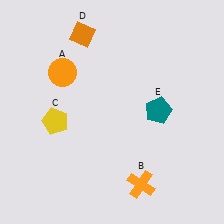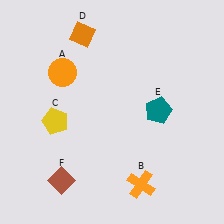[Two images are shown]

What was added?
A brown diamond (F) was added in Image 2.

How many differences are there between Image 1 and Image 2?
There is 1 difference between the two images.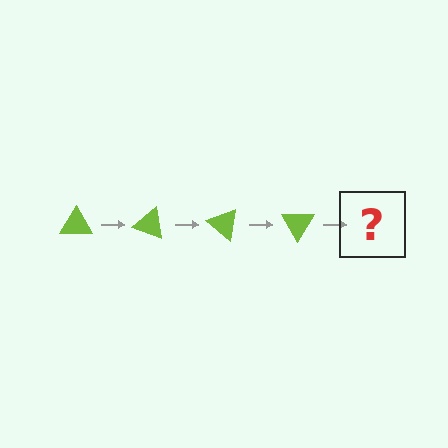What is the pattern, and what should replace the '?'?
The pattern is that the triangle rotates 20 degrees each step. The '?' should be a lime triangle rotated 80 degrees.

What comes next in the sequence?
The next element should be a lime triangle rotated 80 degrees.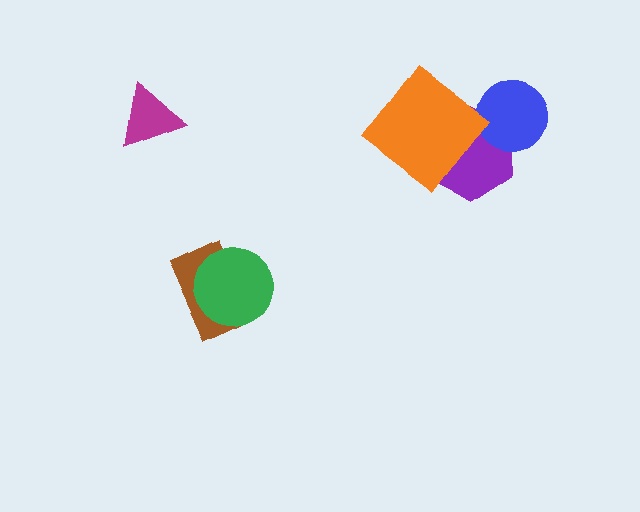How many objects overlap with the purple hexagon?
2 objects overlap with the purple hexagon.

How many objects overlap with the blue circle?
1 object overlaps with the blue circle.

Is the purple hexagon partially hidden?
Yes, it is partially covered by another shape.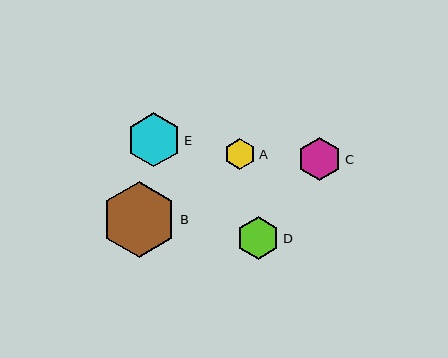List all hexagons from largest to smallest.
From largest to smallest: B, E, C, D, A.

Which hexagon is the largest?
Hexagon B is the largest with a size of approximately 75 pixels.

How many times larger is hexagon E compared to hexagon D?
Hexagon E is approximately 1.3 times the size of hexagon D.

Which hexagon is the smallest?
Hexagon A is the smallest with a size of approximately 32 pixels.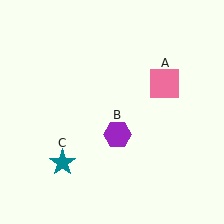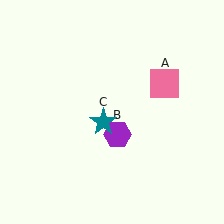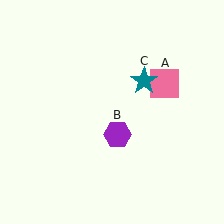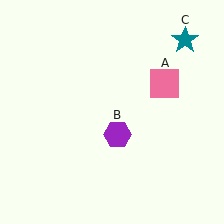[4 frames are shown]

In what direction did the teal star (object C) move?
The teal star (object C) moved up and to the right.